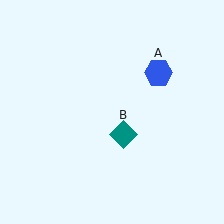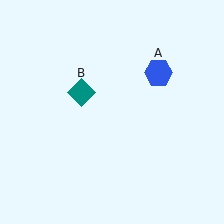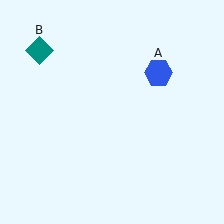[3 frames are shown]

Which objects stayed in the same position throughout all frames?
Blue hexagon (object A) remained stationary.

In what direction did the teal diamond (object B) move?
The teal diamond (object B) moved up and to the left.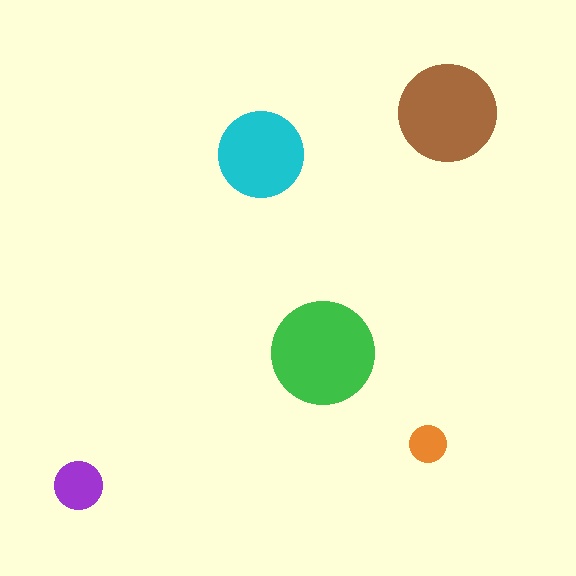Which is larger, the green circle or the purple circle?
The green one.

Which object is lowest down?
The purple circle is bottommost.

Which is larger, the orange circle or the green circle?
The green one.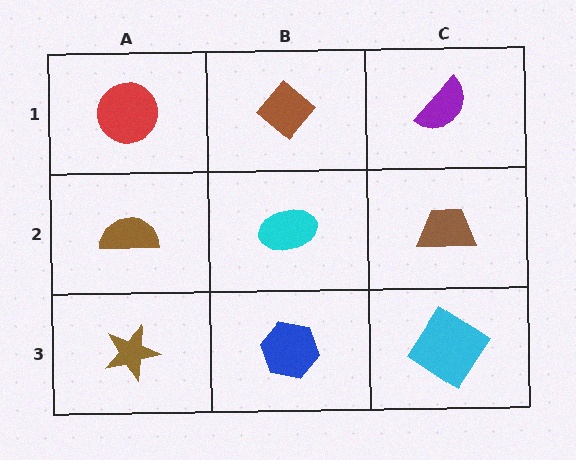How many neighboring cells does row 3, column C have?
2.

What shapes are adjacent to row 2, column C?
A purple semicircle (row 1, column C), a cyan diamond (row 3, column C), a cyan ellipse (row 2, column B).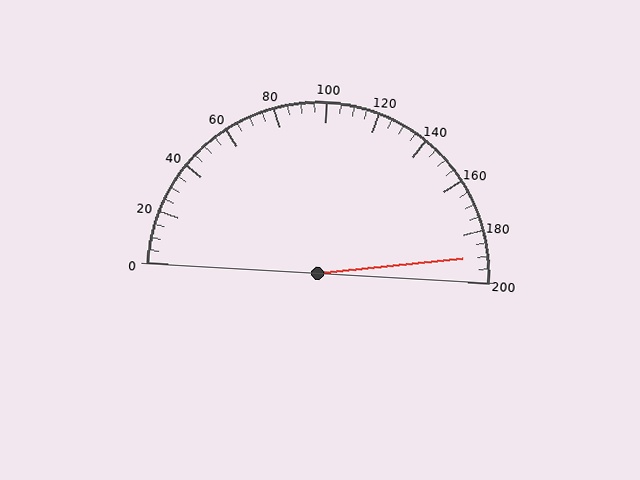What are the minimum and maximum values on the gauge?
The gauge ranges from 0 to 200.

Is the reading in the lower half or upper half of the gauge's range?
The reading is in the upper half of the range (0 to 200).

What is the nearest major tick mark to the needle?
The nearest major tick mark is 200.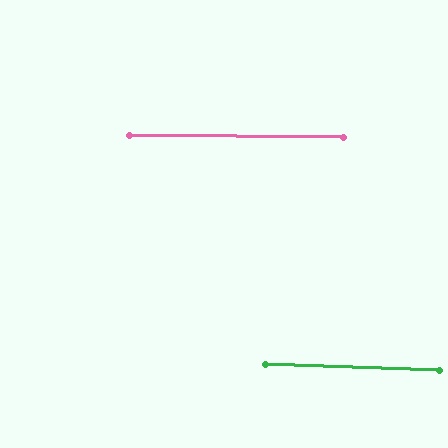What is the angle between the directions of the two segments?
Approximately 1 degree.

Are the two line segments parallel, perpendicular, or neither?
Parallel — their directions differ by only 1.4°.